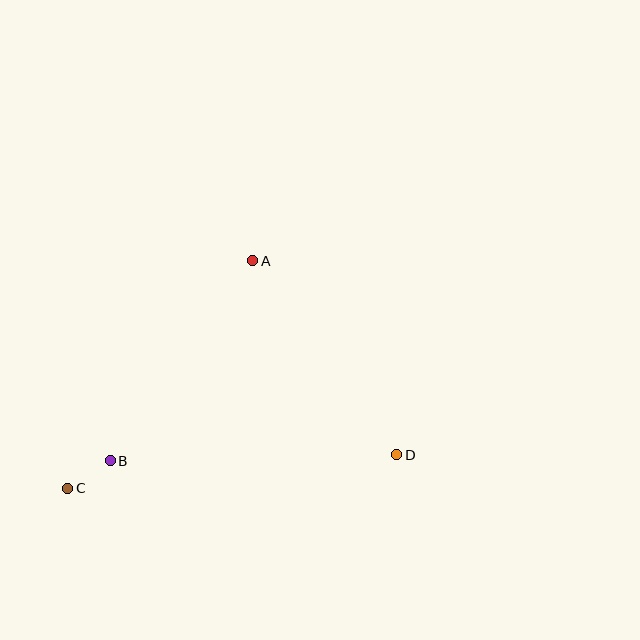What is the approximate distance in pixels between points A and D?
The distance between A and D is approximately 242 pixels.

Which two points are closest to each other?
Points B and C are closest to each other.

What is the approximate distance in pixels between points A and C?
The distance between A and C is approximately 294 pixels.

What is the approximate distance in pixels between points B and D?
The distance between B and D is approximately 286 pixels.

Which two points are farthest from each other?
Points C and D are farthest from each other.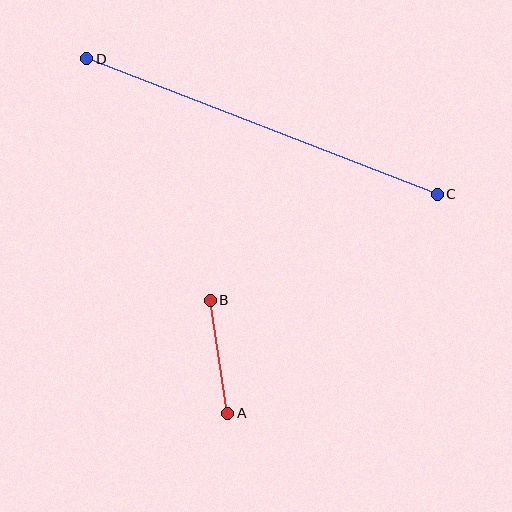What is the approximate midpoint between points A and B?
The midpoint is at approximately (219, 357) pixels.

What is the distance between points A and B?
The distance is approximately 115 pixels.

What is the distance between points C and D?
The distance is approximately 376 pixels.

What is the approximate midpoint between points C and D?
The midpoint is at approximately (262, 127) pixels.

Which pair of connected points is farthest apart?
Points C and D are farthest apart.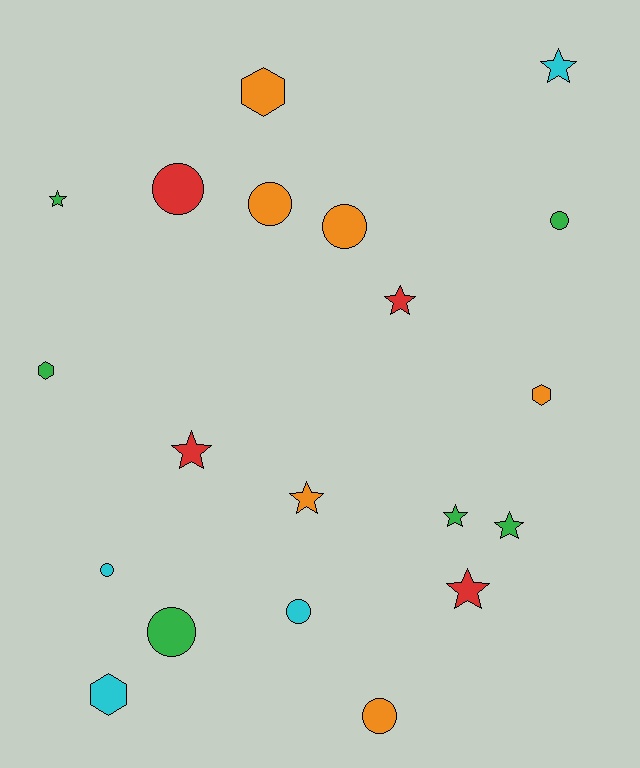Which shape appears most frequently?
Circle, with 8 objects.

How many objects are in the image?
There are 20 objects.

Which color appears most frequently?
Orange, with 6 objects.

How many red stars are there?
There are 3 red stars.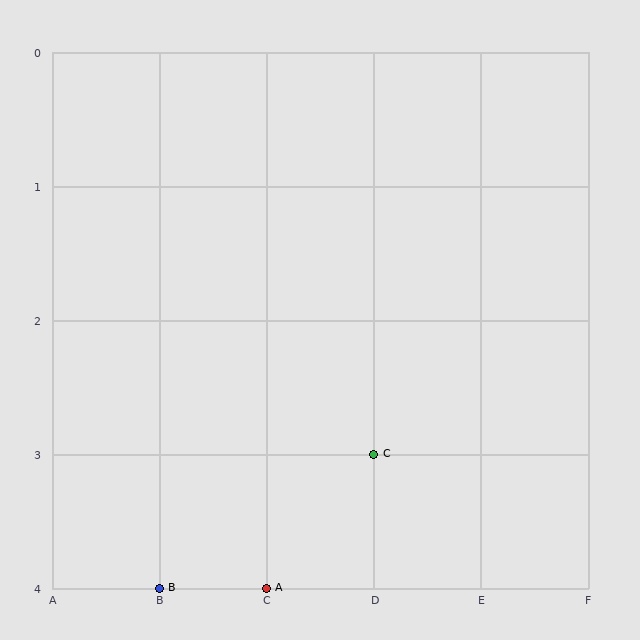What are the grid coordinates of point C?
Point C is at grid coordinates (D, 3).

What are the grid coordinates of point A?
Point A is at grid coordinates (C, 4).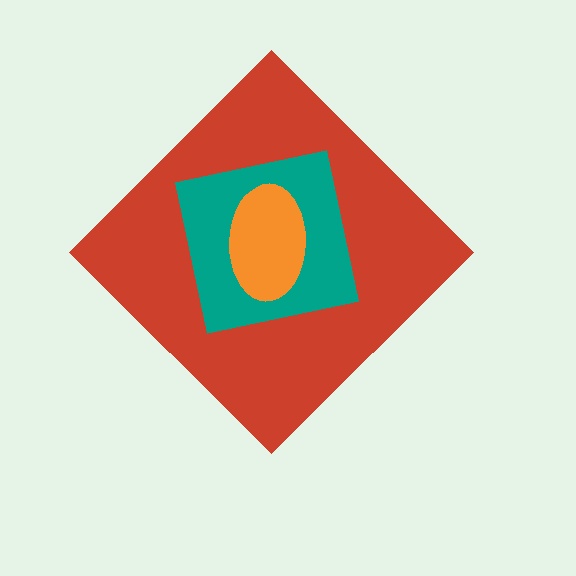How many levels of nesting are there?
3.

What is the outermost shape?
The red diamond.